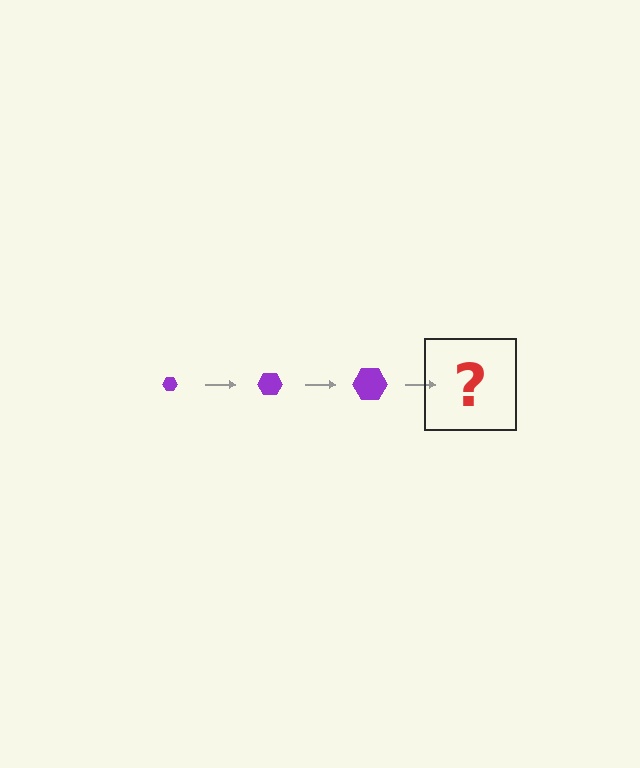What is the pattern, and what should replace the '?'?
The pattern is that the hexagon gets progressively larger each step. The '?' should be a purple hexagon, larger than the previous one.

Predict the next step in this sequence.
The next step is a purple hexagon, larger than the previous one.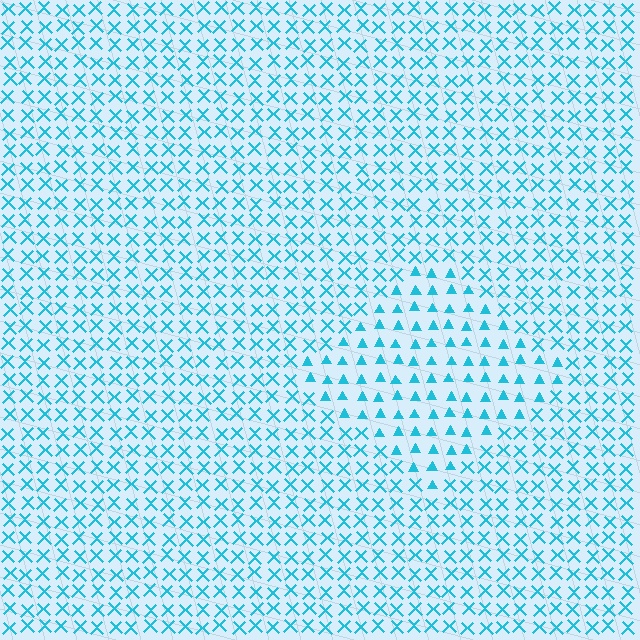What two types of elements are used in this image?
The image uses triangles inside the diamond region and X marks outside it.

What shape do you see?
I see a diamond.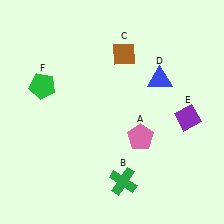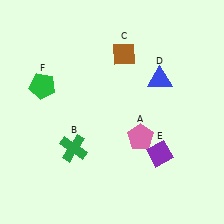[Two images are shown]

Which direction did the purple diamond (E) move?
The purple diamond (E) moved down.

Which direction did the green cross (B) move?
The green cross (B) moved left.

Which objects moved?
The objects that moved are: the green cross (B), the purple diamond (E).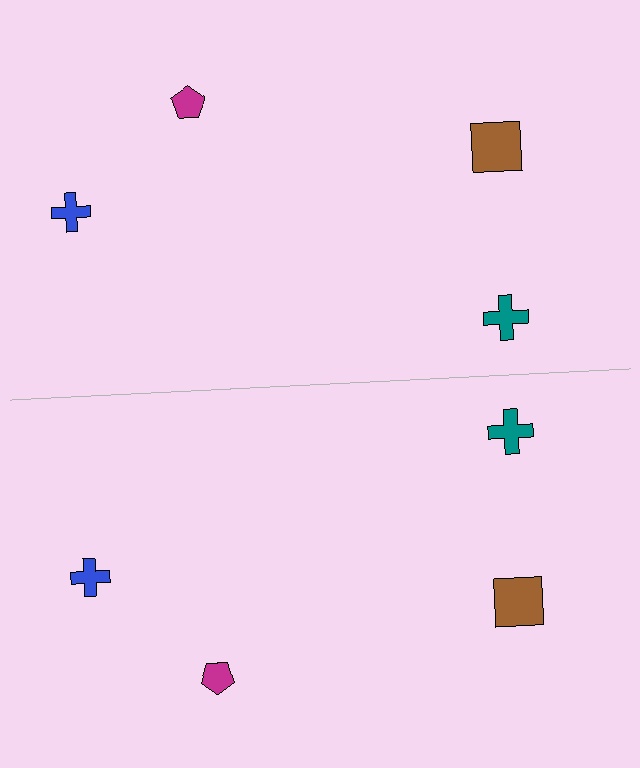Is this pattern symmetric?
Yes, this pattern has bilateral (reflection) symmetry.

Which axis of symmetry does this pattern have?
The pattern has a horizontal axis of symmetry running through the center of the image.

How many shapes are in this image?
There are 8 shapes in this image.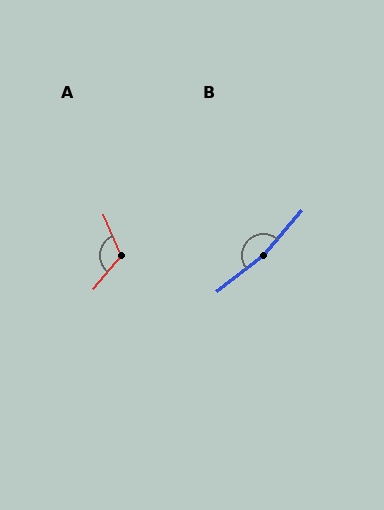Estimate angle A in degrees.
Approximately 118 degrees.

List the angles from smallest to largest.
A (118°), B (169°).